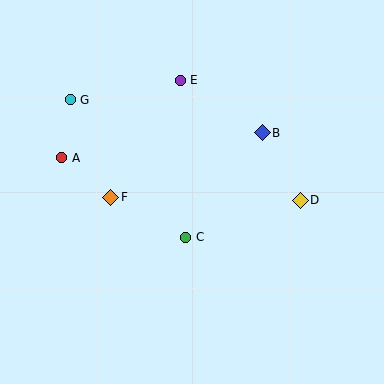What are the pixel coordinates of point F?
Point F is at (111, 197).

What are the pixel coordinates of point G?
Point G is at (70, 100).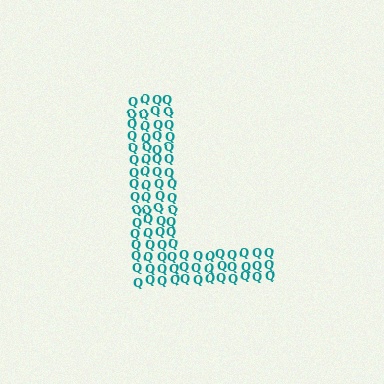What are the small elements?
The small elements are letter Q's.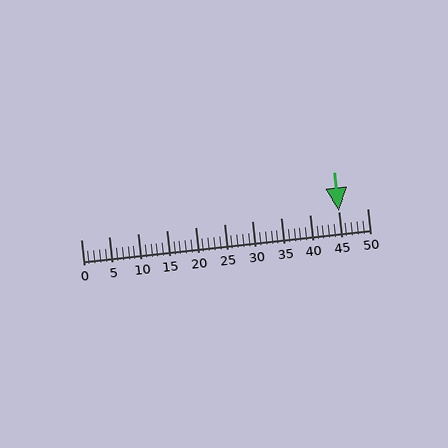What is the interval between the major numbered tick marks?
The major tick marks are spaced 5 units apart.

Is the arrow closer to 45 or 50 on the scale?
The arrow is closer to 45.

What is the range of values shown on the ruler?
The ruler shows values from 0 to 50.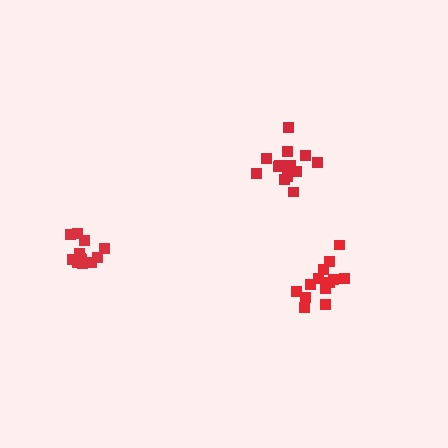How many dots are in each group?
Group 1: 13 dots, Group 2: 12 dots, Group 3: 15 dots (40 total).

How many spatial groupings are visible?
There are 3 spatial groupings.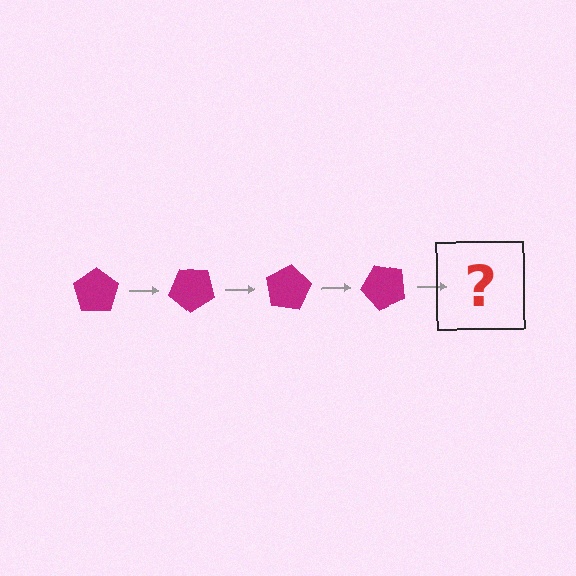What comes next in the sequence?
The next element should be a magenta pentagon rotated 160 degrees.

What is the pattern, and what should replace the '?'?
The pattern is that the pentagon rotates 40 degrees each step. The '?' should be a magenta pentagon rotated 160 degrees.